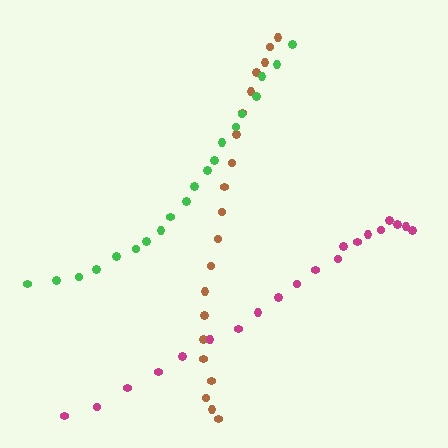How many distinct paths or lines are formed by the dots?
There are 3 distinct paths.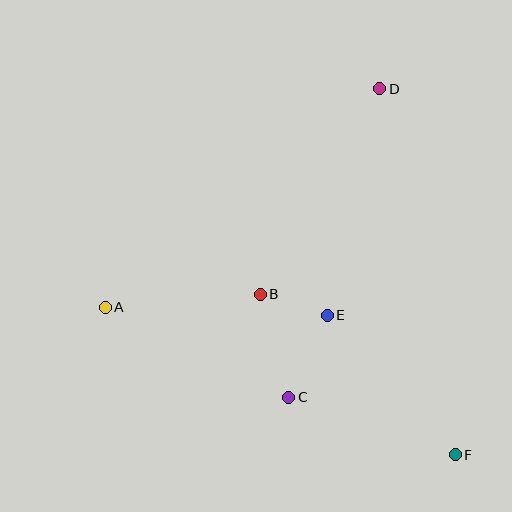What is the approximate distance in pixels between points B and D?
The distance between B and D is approximately 238 pixels.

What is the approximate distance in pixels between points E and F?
The distance between E and F is approximately 189 pixels.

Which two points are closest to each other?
Points B and E are closest to each other.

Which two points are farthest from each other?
Points A and F are farthest from each other.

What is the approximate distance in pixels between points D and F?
The distance between D and F is approximately 374 pixels.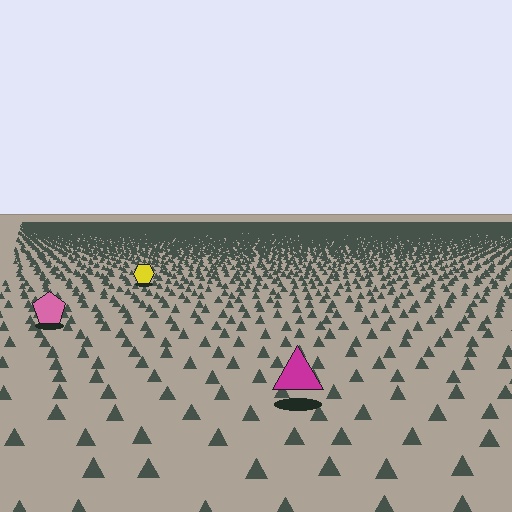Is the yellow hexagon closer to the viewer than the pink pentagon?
No. The pink pentagon is closer — you can tell from the texture gradient: the ground texture is coarser near it.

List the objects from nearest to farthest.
From nearest to farthest: the magenta triangle, the pink pentagon, the yellow hexagon.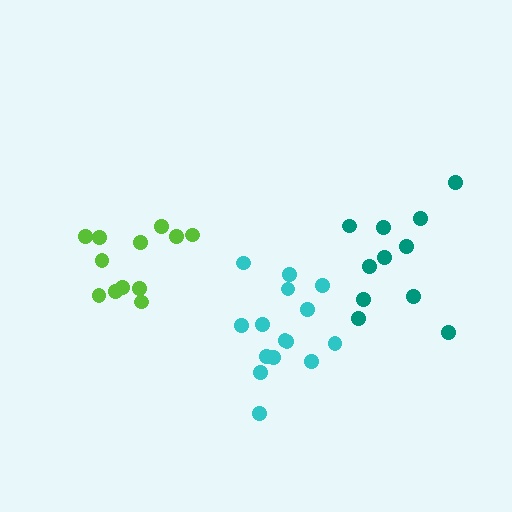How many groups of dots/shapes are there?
There are 3 groups.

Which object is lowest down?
The cyan cluster is bottommost.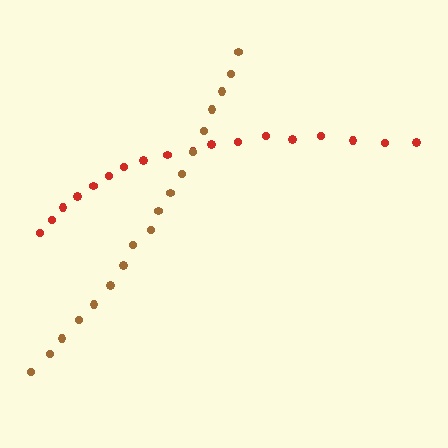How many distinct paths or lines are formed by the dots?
There are 2 distinct paths.